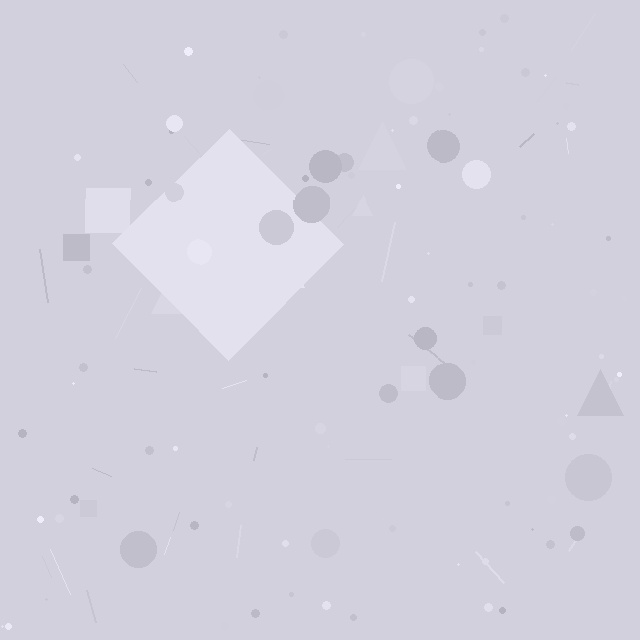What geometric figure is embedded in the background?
A diamond is embedded in the background.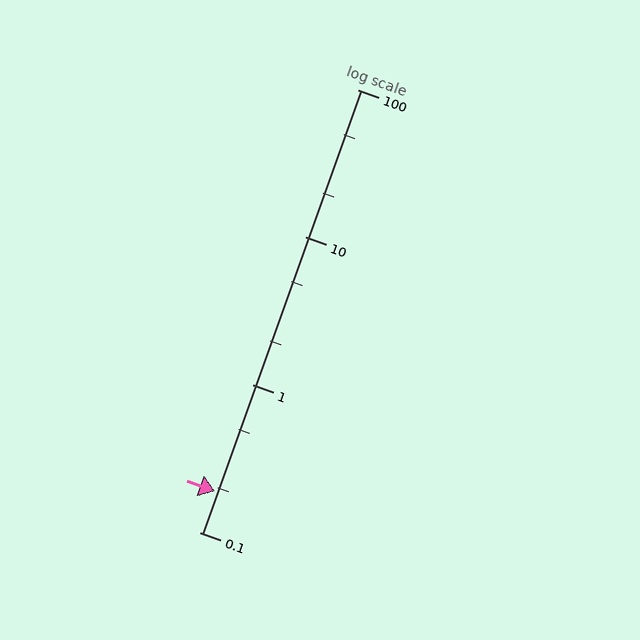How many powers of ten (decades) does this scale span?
The scale spans 3 decades, from 0.1 to 100.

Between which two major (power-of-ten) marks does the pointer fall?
The pointer is between 0.1 and 1.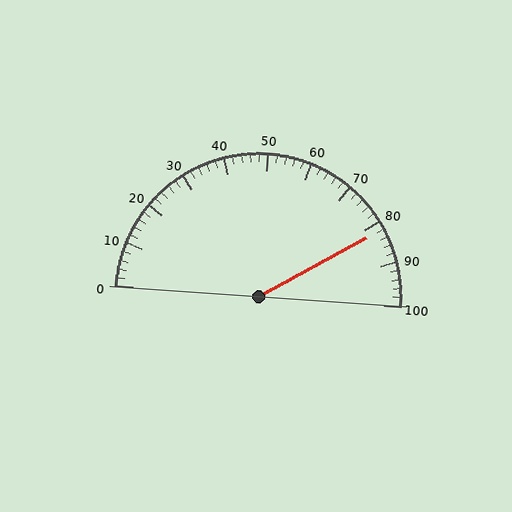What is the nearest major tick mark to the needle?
The nearest major tick mark is 80.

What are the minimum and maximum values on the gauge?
The gauge ranges from 0 to 100.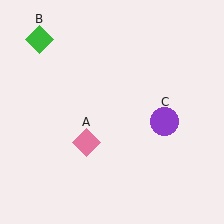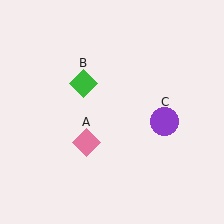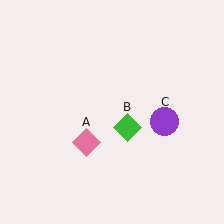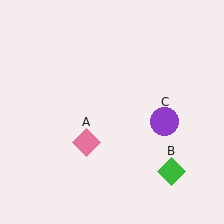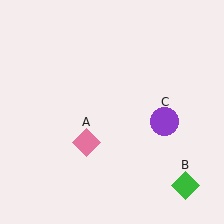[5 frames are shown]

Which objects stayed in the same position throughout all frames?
Pink diamond (object A) and purple circle (object C) remained stationary.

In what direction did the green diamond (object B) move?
The green diamond (object B) moved down and to the right.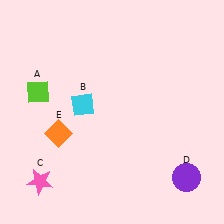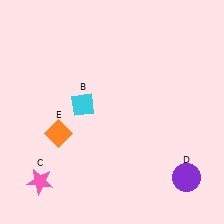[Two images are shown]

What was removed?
The lime diamond (A) was removed in Image 2.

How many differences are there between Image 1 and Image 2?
There is 1 difference between the two images.